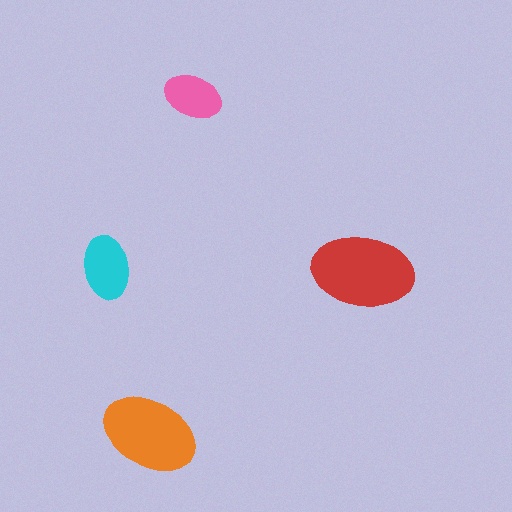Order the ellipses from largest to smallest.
the red one, the orange one, the cyan one, the pink one.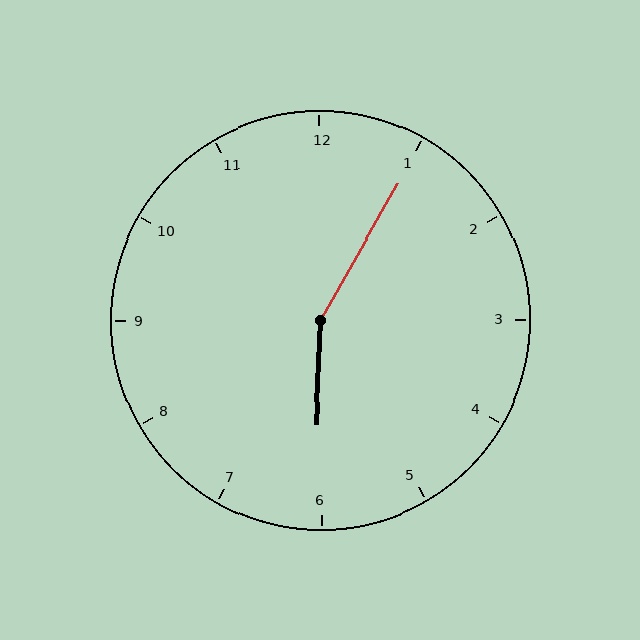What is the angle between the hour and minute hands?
Approximately 152 degrees.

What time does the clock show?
6:05.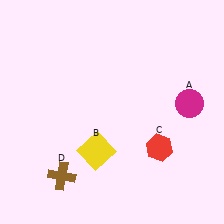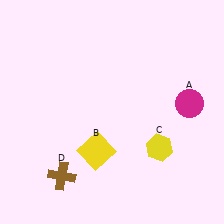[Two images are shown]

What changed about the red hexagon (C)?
In Image 1, C is red. In Image 2, it changed to yellow.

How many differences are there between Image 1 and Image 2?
There is 1 difference between the two images.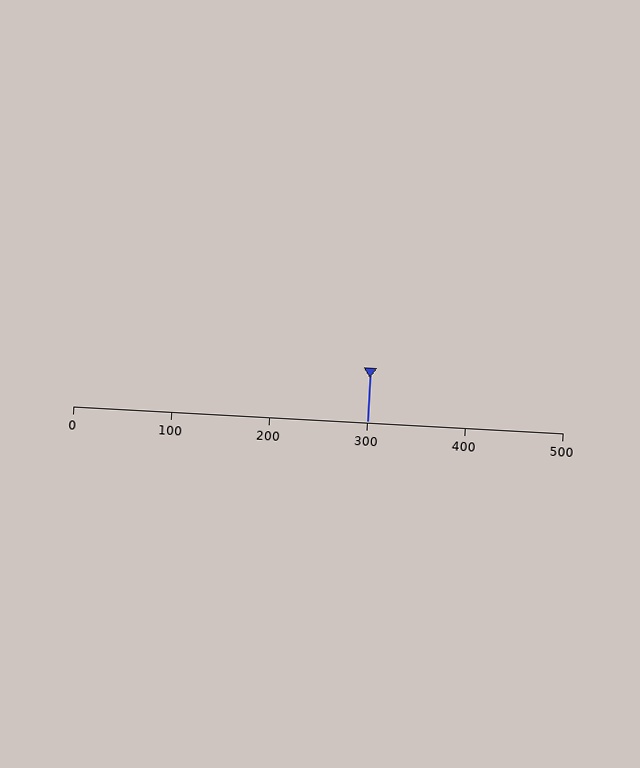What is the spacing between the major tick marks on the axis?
The major ticks are spaced 100 apart.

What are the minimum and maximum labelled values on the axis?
The axis runs from 0 to 500.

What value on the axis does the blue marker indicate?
The marker indicates approximately 300.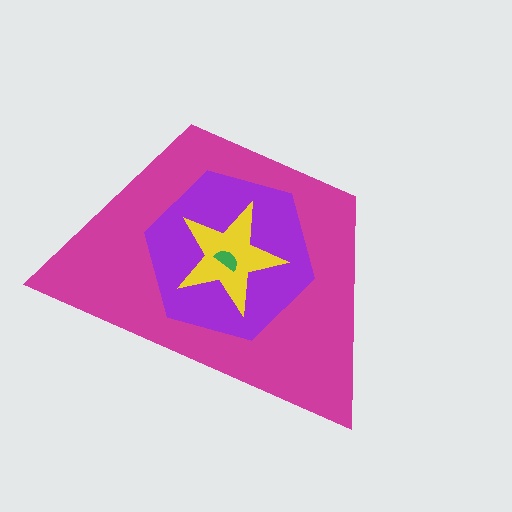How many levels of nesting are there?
4.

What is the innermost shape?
The green semicircle.